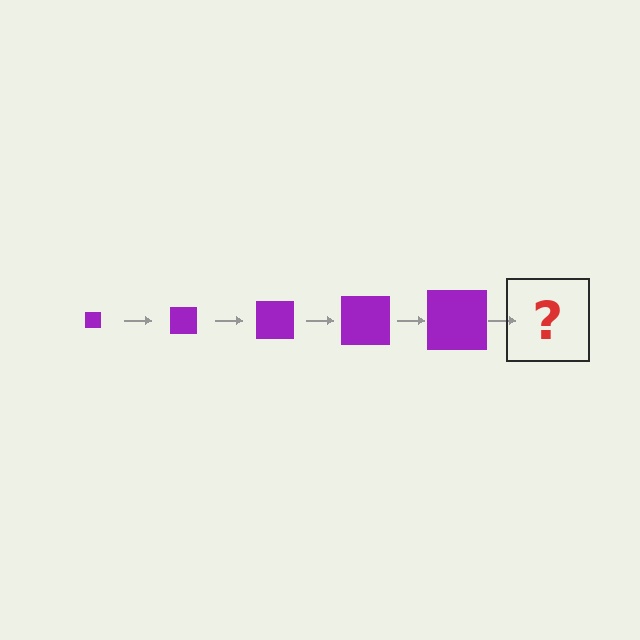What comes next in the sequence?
The next element should be a purple square, larger than the previous one.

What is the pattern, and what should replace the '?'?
The pattern is that the square gets progressively larger each step. The '?' should be a purple square, larger than the previous one.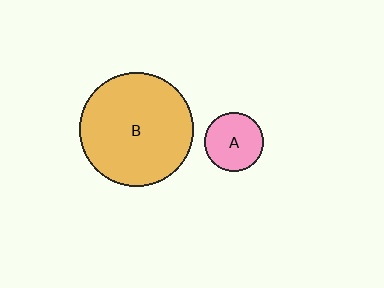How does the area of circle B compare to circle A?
Approximately 3.8 times.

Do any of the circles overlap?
No, none of the circles overlap.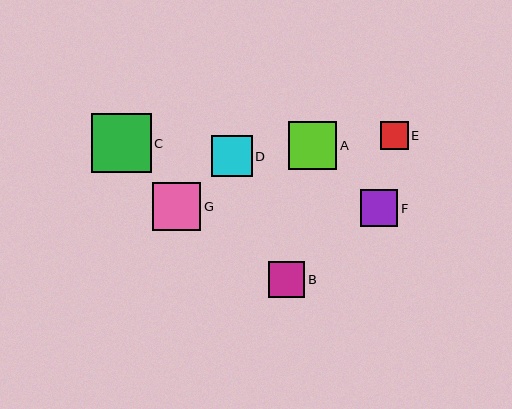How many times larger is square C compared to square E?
Square C is approximately 2.1 times the size of square E.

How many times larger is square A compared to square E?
Square A is approximately 1.7 times the size of square E.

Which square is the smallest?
Square E is the smallest with a size of approximately 28 pixels.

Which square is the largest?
Square C is the largest with a size of approximately 59 pixels.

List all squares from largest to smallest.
From largest to smallest: C, G, A, D, F, B, E.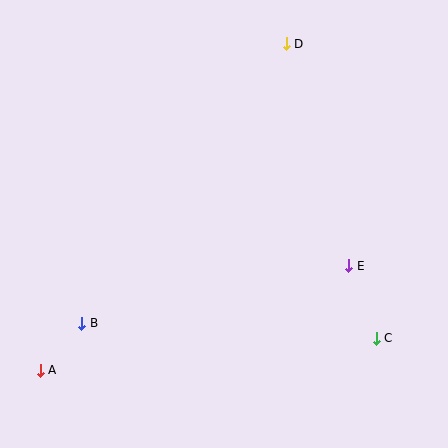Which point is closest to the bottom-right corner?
Point C is closest to the bottom-right corner.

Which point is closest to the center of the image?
Point E at (349, 266) is closest to the center.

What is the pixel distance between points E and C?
The distance between E and C is 78 pixels.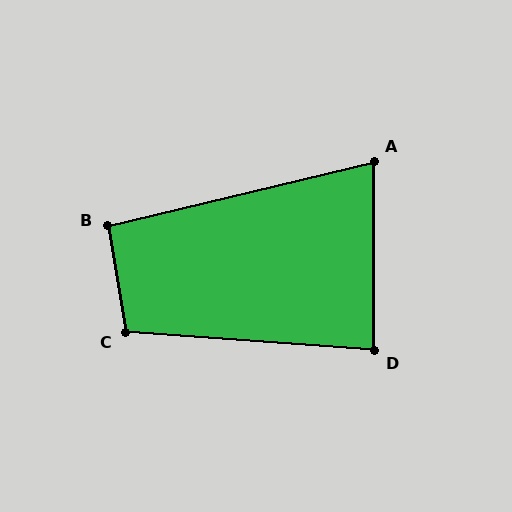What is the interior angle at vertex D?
Approximately 86 degrees (approximately right).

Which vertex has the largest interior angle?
C, at approximately 103 degrees.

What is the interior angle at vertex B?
Approximately 94 degrees (approximately right).